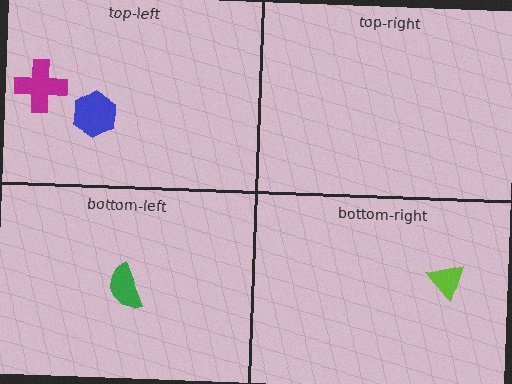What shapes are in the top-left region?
The magenta cross, the blue hexagon.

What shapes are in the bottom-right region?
The lime triangle.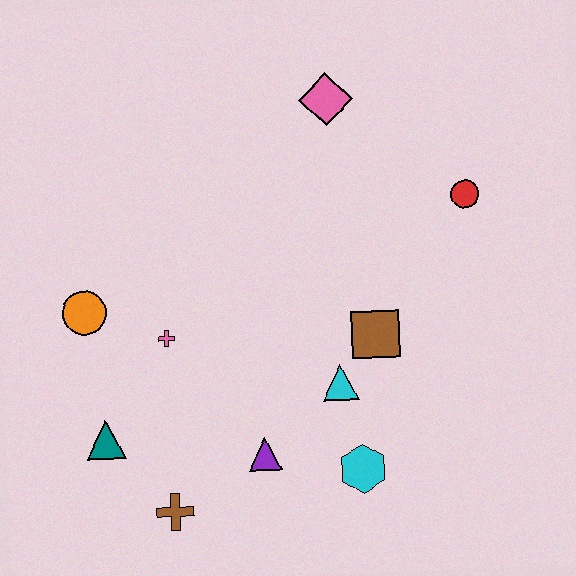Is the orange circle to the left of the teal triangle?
Yes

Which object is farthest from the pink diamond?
The brown cross is farthest from the pink diamond.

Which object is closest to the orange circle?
The pink cross is closest to the orange circle.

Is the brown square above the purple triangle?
Yes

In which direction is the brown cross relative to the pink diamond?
The brown cross is below the pink diamond.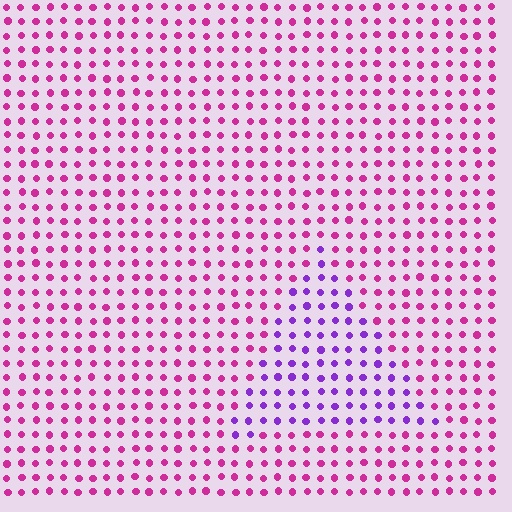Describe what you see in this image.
The image is filled with small magenta elements in a uniform arrangement. A triangle-shaped region is visible where the elements are tinted to a slightly different hue, forming a subtle color boundary.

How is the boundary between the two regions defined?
The boundary is defined purely by a slight shift in hue (about 45 degrees). Spacing, size, and orientation are identical on both sides.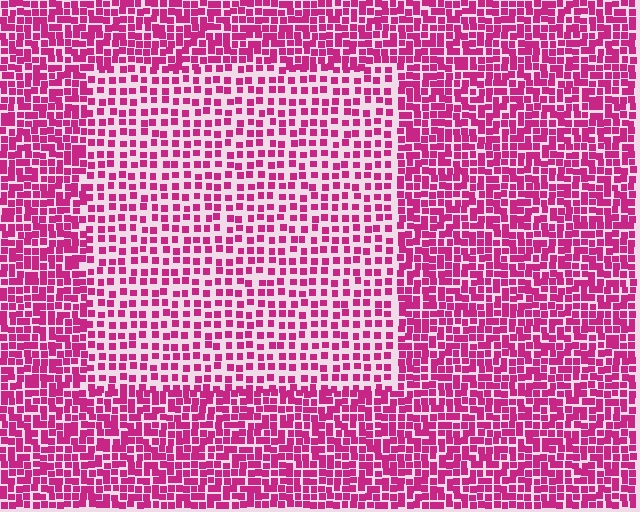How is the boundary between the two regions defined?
The boundary is defined by a change in element density (approximately 1.8x ratio). All elements are the same color, size, and shape.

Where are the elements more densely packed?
The elements are more densely packed outside the rectangle boundary.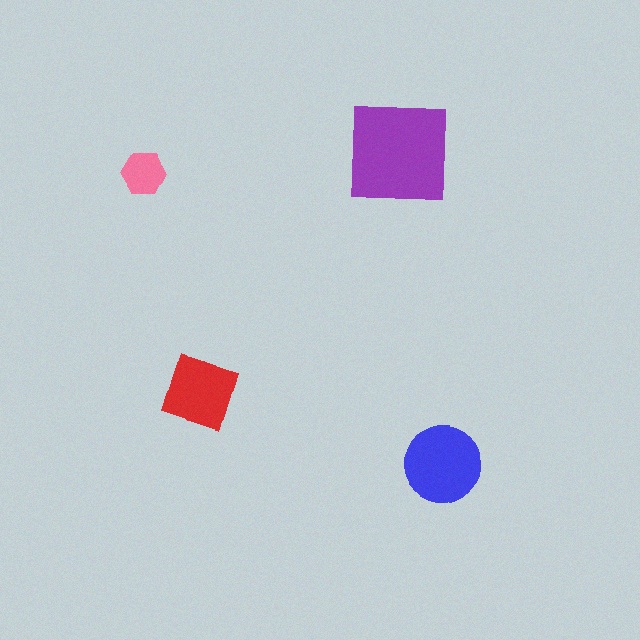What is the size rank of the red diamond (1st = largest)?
3rd.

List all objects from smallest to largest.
The pink hexagon, the red diamond, the blue circle, the purple square.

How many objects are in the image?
There are 4 objects in the image.